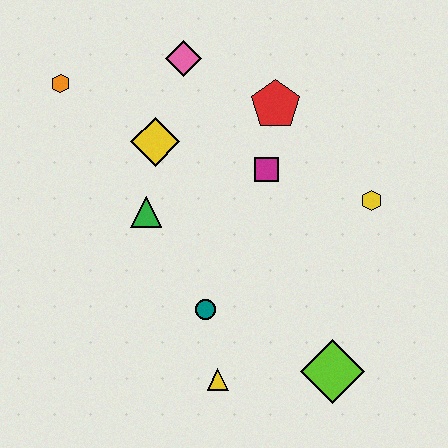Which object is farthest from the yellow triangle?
The orange hexagon is farthest from the yellow triangle.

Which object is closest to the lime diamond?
The yellow triangle is closest to the lime diamond.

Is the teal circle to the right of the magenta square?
No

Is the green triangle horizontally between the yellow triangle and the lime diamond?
No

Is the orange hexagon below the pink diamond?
Yes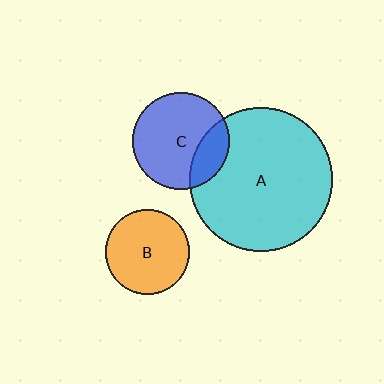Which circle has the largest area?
Circle A (cyan).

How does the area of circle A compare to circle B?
Approximately 2.9 times.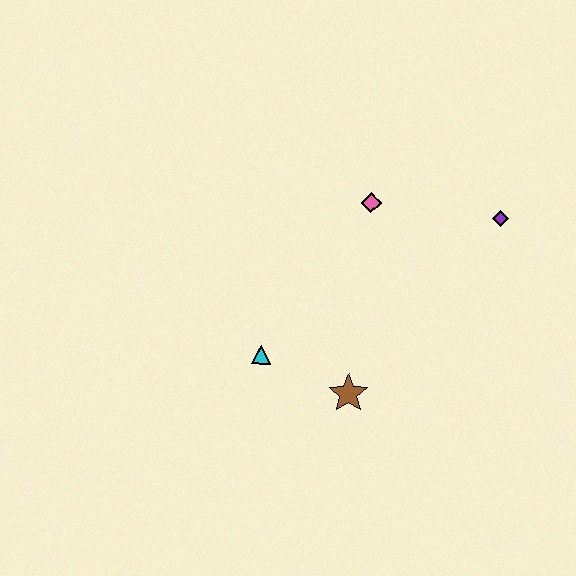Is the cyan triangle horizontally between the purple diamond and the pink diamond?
No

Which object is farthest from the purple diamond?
The cyan triangle is farthest from the purple diamond.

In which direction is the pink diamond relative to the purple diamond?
The pink diamond is to the left of the purple diamond.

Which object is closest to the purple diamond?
The pink diamond is closest to the purple diamond.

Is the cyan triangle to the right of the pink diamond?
No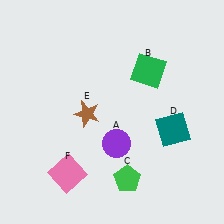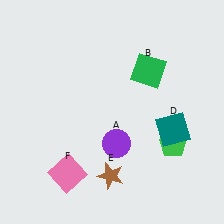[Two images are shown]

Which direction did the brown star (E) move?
The brown star (E) moved down.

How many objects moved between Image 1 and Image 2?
2 objects moved between the two images.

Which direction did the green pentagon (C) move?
The green pentagon (C) moved right.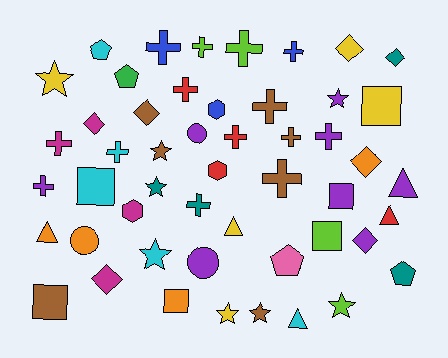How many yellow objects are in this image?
There are 5 yellow objects.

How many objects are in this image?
There are 50 objects.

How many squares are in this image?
There are 6 squares.